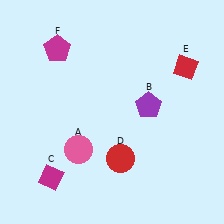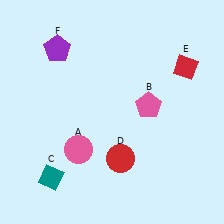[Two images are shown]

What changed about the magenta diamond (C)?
In Image 1, C is magenta. In Image 2, it changed to teal.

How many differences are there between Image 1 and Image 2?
There are 3 differences between the two images.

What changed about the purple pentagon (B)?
In Image 1, B is purple. In Image 2, it changed to pink.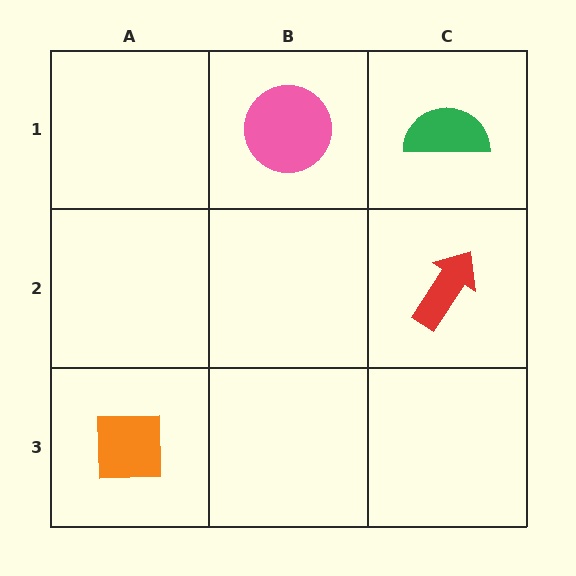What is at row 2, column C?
A red arrow.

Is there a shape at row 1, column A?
No, that cell is empty.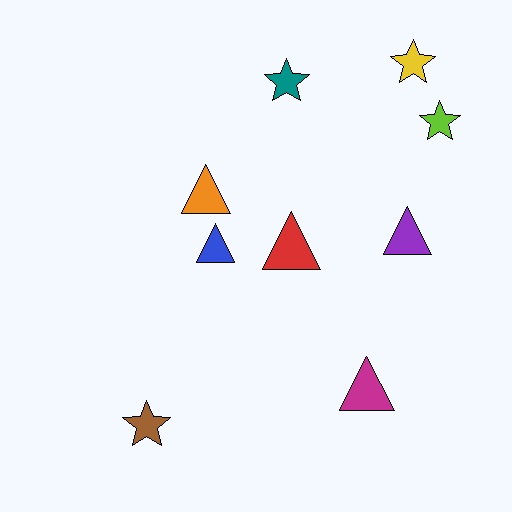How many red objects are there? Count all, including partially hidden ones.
There is 1 red object.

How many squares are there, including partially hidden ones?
There are no squares.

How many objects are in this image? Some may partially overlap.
There are 9 objects.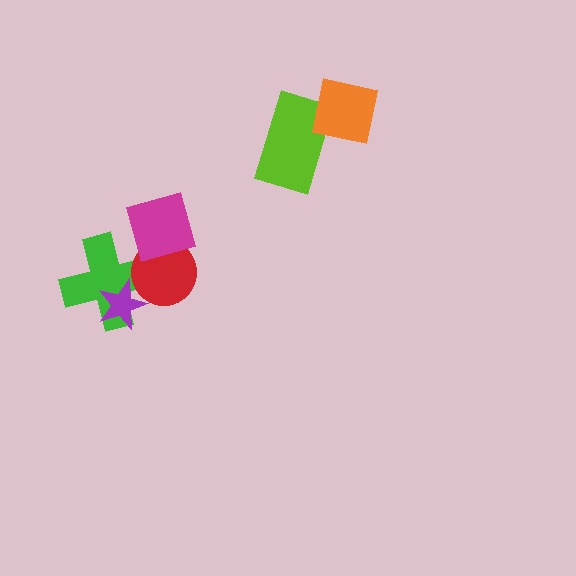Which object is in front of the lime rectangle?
The orange square is in front of the lime rectangle.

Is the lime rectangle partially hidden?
Yes, it is partially covered by another shape.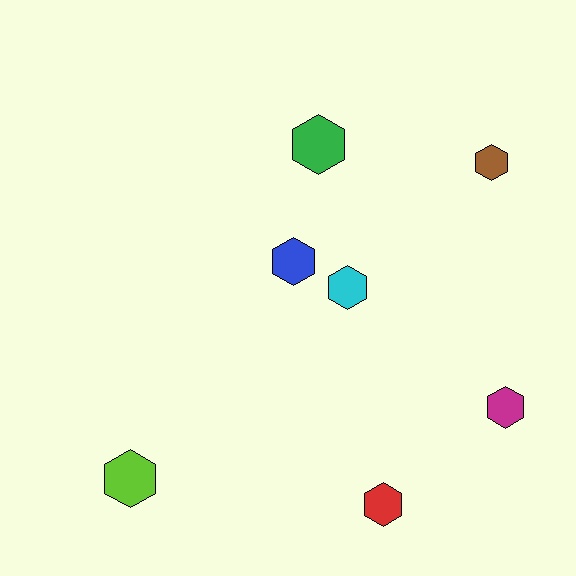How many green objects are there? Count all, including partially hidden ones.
There is 1 green object.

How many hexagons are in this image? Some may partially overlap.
There are 7 hexagons.